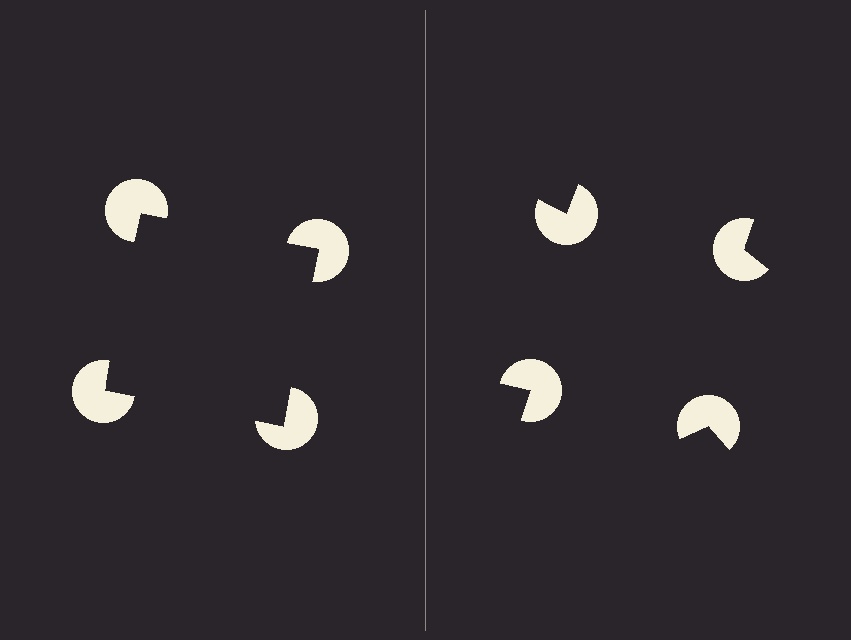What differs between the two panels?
The pac-man discs are positioned identically on both sides; only the wedge orientations differ. On the left they align to a square; on the right they are misaligned.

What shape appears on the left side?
An illusory square.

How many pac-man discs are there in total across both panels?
8 — 4 on each side.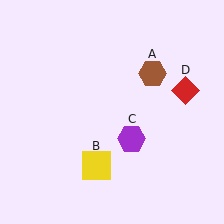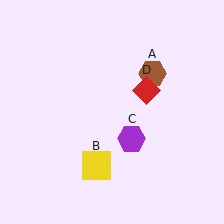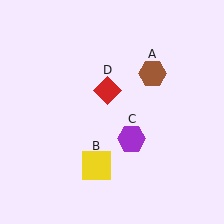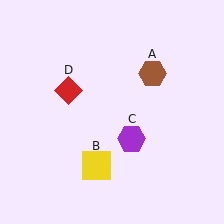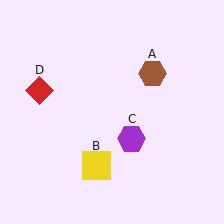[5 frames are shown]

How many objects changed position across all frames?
1 object changed position: red diamond (object D).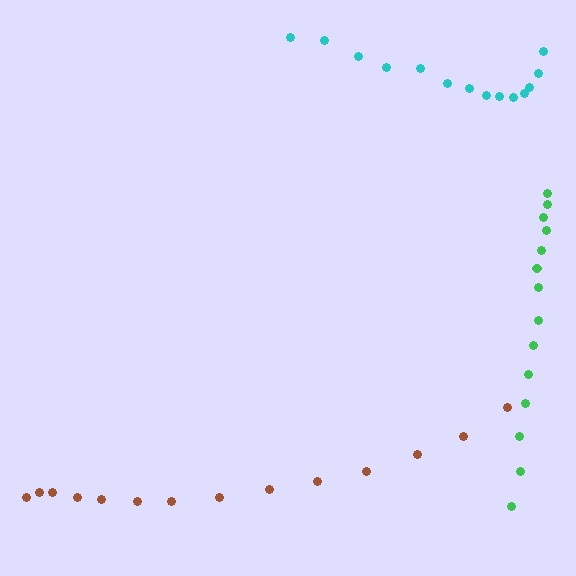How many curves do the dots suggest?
There are 3 distinct paths.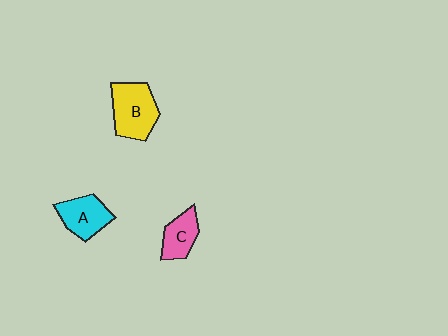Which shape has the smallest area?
Shape C (pink).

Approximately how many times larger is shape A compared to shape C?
Approximately 1.2 times.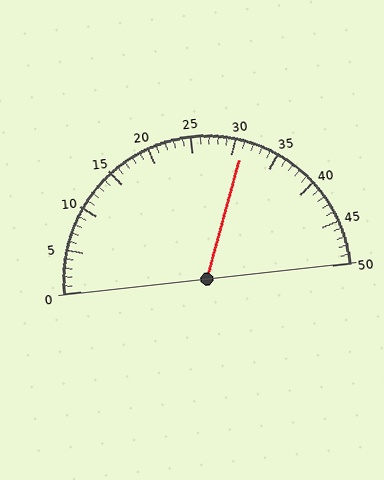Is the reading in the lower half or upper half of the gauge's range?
The reading is in the upper half of the range (0 to 50).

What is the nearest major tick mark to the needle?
The nearest major tick mark is 30.